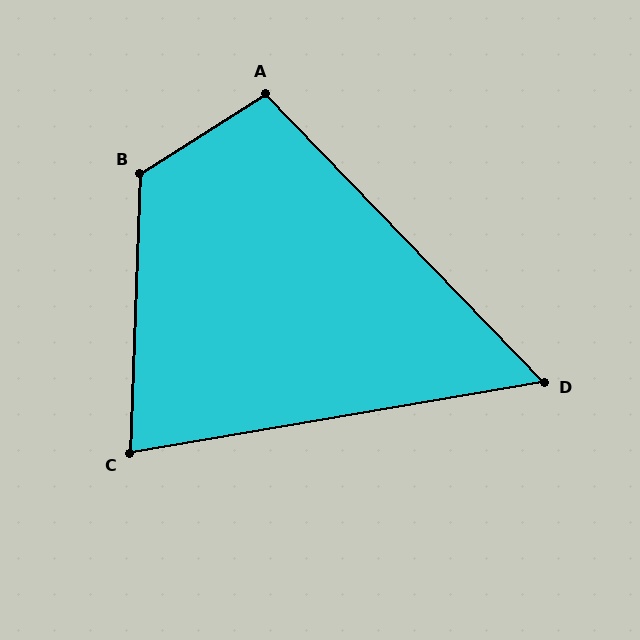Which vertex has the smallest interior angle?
D, at approximately 56 degrees.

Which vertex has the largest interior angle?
B, at approximately 124 degrees.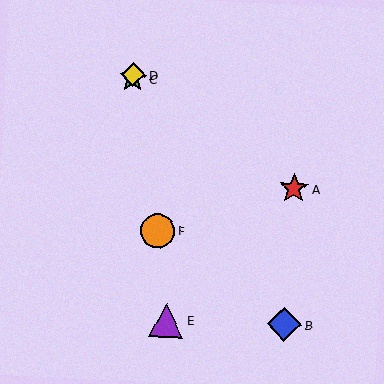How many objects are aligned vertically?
2 objects (C, D) are aligned vertically.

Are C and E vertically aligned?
No, C is at x≈133 and E is at x≈166.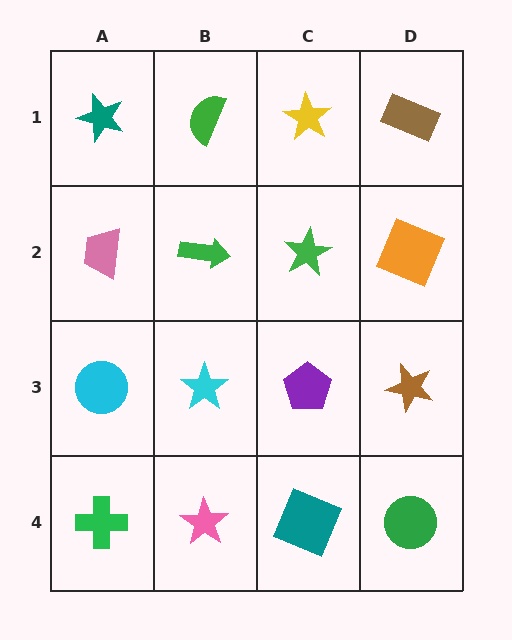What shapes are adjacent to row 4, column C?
A purple pentagon (row 3, column C), a pink star (row 4, column B), a green circle (row 4, column D).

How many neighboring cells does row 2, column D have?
3.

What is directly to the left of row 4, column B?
A green cross.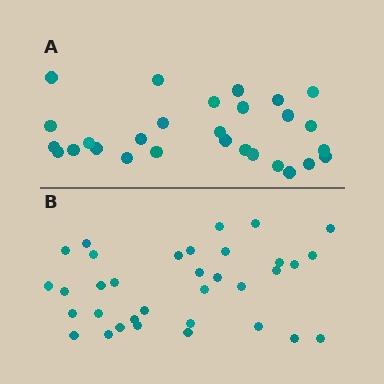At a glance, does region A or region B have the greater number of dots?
Region B (the bottom region) has more dots.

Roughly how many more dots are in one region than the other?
Region B has about 6 more dots than region A.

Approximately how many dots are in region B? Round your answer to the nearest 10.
About 30 dots. (The exact count is 34, which rounds to 30.)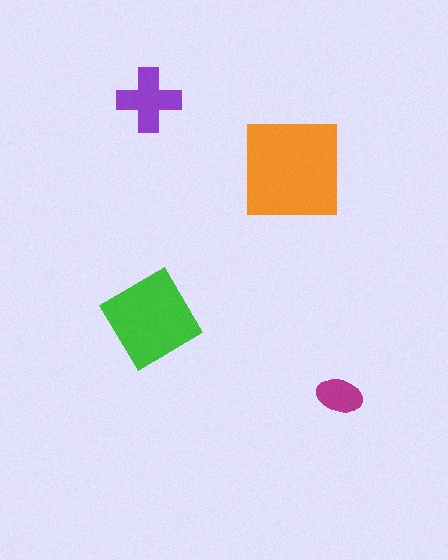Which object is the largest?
The orange square.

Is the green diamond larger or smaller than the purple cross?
Larger.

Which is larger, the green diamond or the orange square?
The orange square.